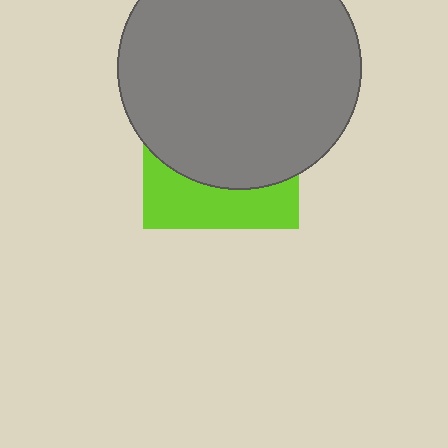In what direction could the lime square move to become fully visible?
The lime square could move down. That would shift it out from behind the gray circle entirely.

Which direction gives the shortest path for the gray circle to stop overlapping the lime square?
Moving up gives the shortest separation.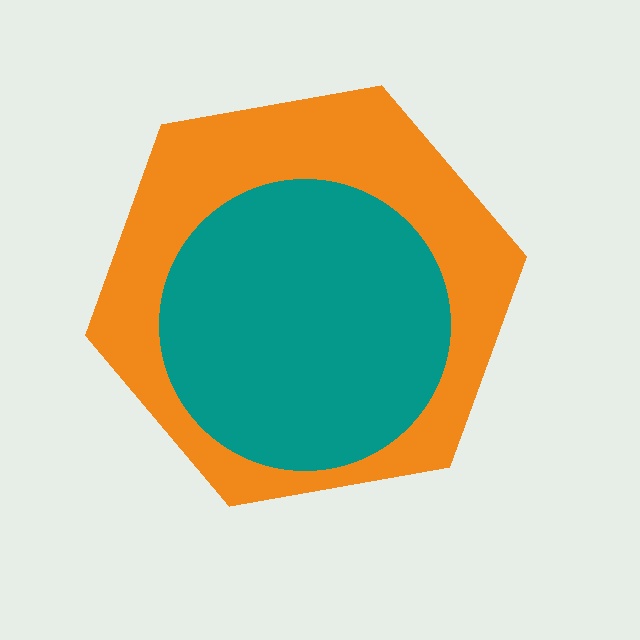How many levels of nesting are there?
2.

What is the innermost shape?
The teal circle.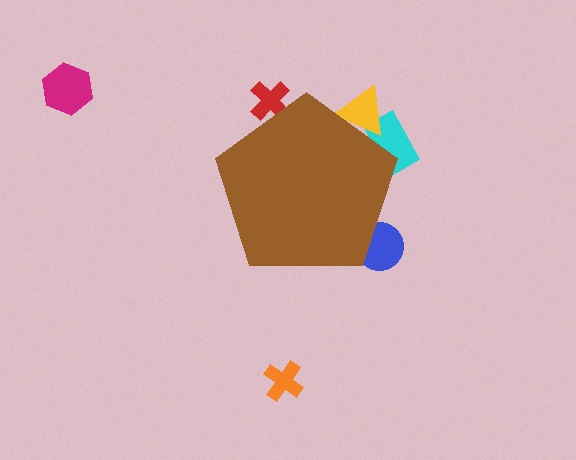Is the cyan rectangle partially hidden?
Yes, the cyan rectangle is partially hidden behind the brown pentagon.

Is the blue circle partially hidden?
Yes, the blue circle is partially hidden behind the brown pentagon.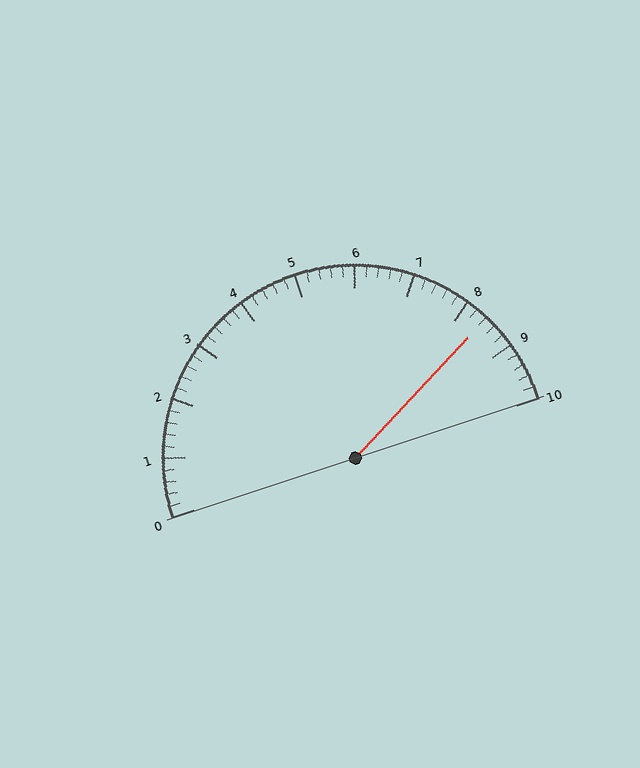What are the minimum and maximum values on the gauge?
The gauge ranges from 0 to 10.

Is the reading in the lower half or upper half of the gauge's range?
The reading is in the upper half of the range (0 to 10).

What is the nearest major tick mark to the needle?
The nearest major tick mark is 8.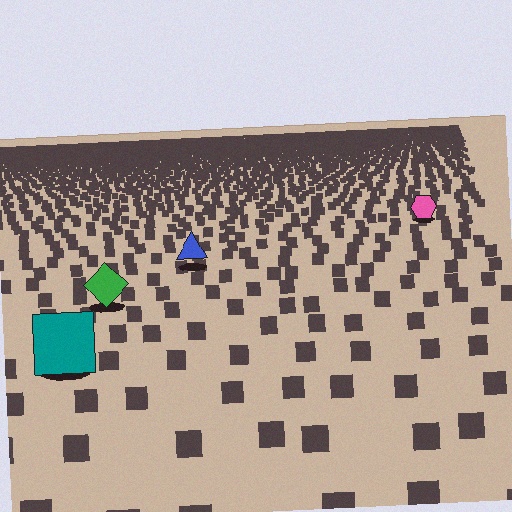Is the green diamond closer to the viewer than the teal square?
No. The teal square is closer — you can tell from the texture gradient: the ground texture is coarser near it.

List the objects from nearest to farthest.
From nearest to farthest: the teal square, the green diamond, the blue triangle, the pink hexagon.